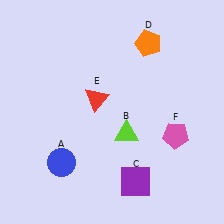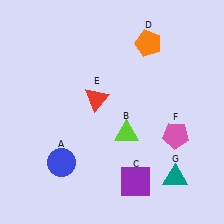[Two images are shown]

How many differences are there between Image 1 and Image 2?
There is 1 difference between the two images.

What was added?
A teal triangle (G) was added in Image 2.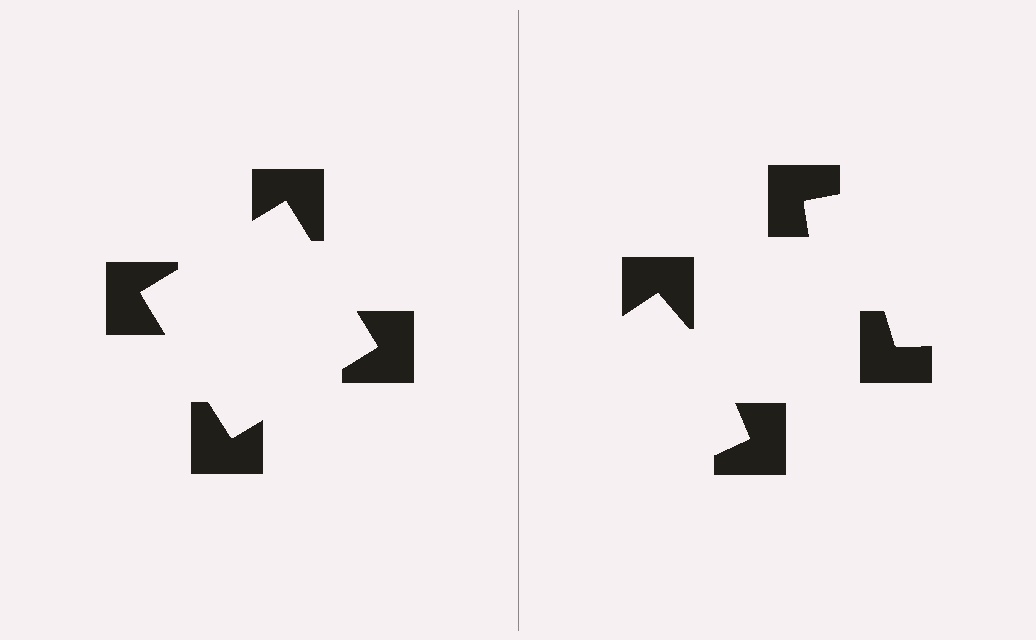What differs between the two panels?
The notched squares are positioned identically on both sides; only the wedge orientations differ. On the left they align to a square; on the right they are misaligned.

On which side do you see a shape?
An illusory square appears on the left side. On the right side the wedge cuts are rotated, so no coherent shape forms.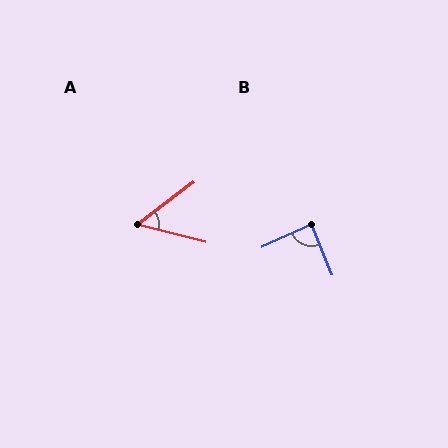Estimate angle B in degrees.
Approximately 88 degrees.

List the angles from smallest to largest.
A (51°), B (88°).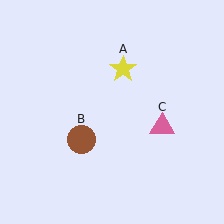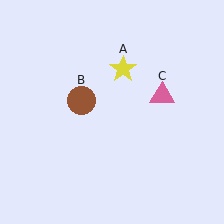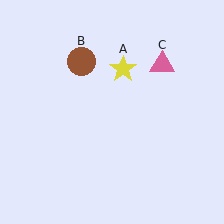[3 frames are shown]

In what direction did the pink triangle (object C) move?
The pink triangle (object C) moved up.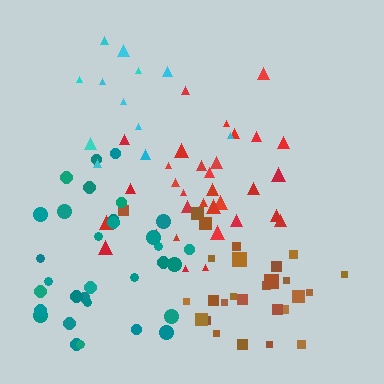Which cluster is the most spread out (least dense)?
Cyan.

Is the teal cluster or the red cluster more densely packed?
Red.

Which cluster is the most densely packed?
Red.